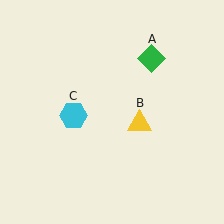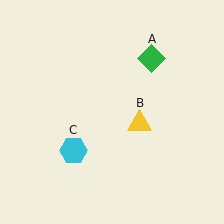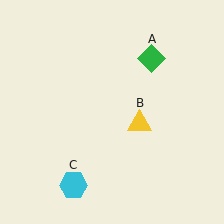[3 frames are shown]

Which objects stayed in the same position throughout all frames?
Green diamond (object A) and yellow triangle (object B) remained stationary.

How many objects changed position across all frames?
1 object changed position: cyan hexagon (object C).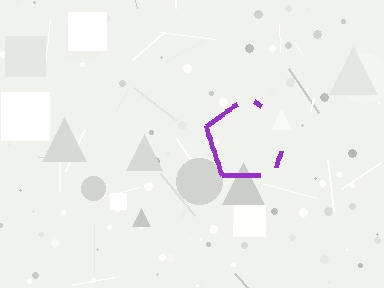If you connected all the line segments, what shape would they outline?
They would outline a pentagon.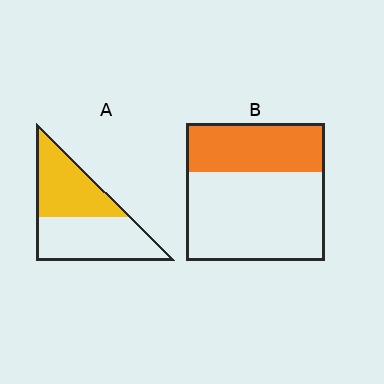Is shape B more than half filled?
No.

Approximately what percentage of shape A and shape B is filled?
A is approximately 45% and B is approximately 35%.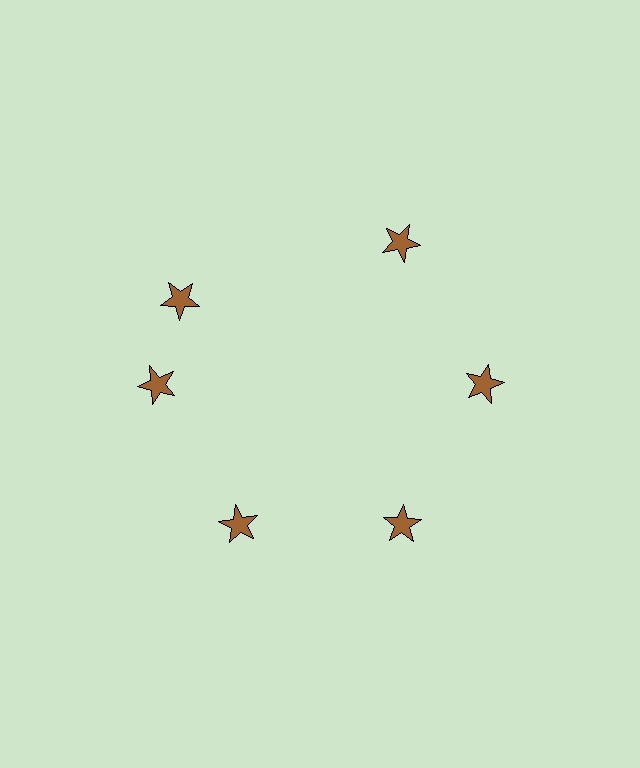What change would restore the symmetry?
The symmetry would be restored by rotating it back into even spacing with its neighbors so that all 6 stars sit at equal angles and equal distance from the center.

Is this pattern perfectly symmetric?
No. The 6 brown stars are arranged in a ring, but one element near the 11 o'clock position is rotated out of alignment along the ring, breaking the 6-fold rotational symmetry.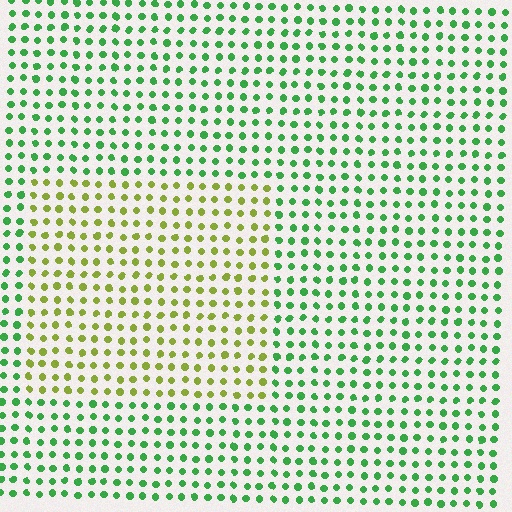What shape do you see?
I see a rectangle.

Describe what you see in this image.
The image is filled with small green elements in a uniform arrangement. A rectangle-shaped region is visible where the elements are tinted to a slightly different hue, forming a subtle color boundary.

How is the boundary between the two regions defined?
The boundary is defined purely by a slight shift in hue (about 50 degrees). Spacing, size, and orientation are identical on both sides.